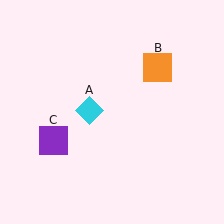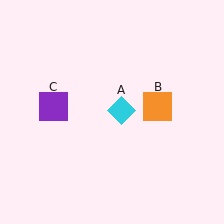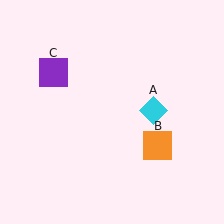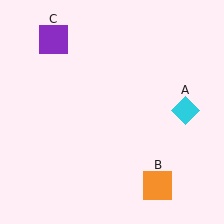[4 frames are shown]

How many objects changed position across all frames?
3 objects changed position: cyan diamond (object A), orange square (object B), purple square (object C).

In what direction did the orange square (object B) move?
The orange square (object B) moved down.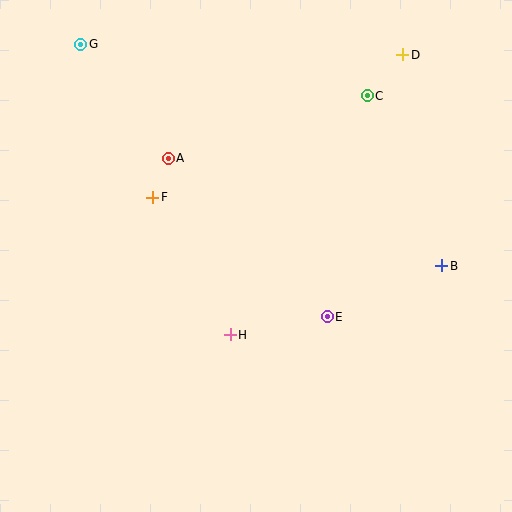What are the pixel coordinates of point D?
Point D is at (403, 55).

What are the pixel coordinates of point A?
Point A is at (168, 158).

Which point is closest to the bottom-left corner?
Point H is closest to the bottom-left corner.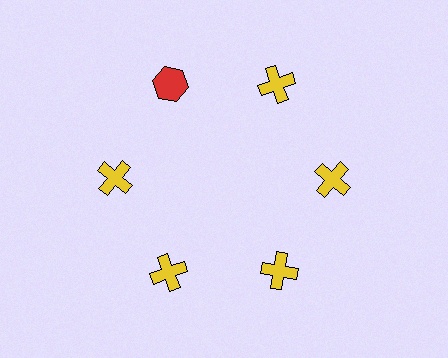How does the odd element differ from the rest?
It differs in both color (red instead of yellow) and shape (hexagon instead of cross).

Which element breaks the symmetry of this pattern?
The red hexagon at roughly the 11 o'clock position breaks the symmetry. All other shapes are yellow crosses.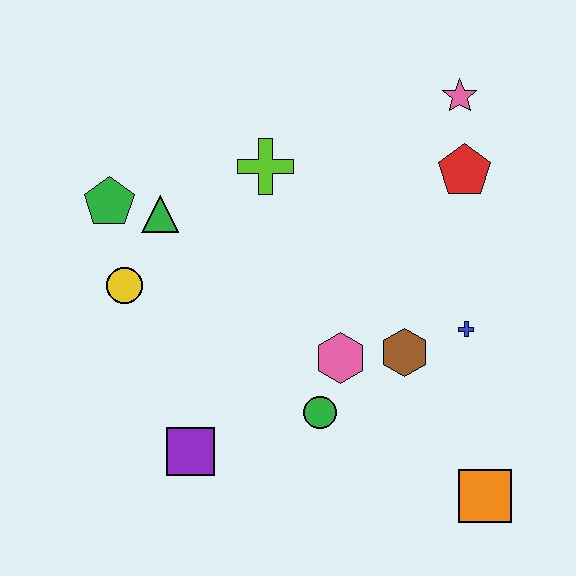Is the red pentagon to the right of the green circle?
Yes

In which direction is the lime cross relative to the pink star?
The lime cross is to the left of the pink star.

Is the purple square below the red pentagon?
Yes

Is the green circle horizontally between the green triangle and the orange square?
Yes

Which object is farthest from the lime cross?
The orange square is farthest from the lime cross.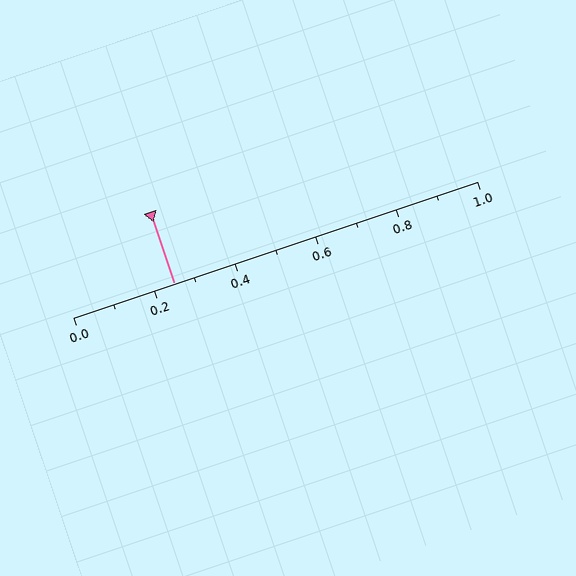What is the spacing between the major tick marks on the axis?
The major ticks are spaced 0.2 apart.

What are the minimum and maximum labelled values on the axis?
The axis runs from 0.0 to 1.0.